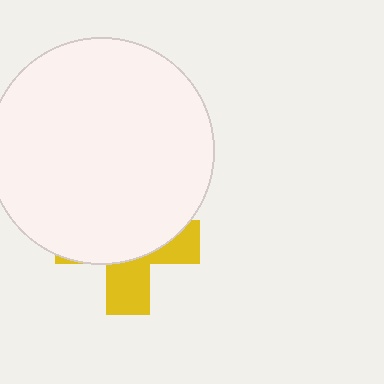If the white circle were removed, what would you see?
You would see the complete yellow cross.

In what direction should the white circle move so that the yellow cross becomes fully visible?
The white circle should move up. That is the shortest direction to clear the overlap and leave the yellow cross fully visible.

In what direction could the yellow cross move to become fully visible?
The yellow cross could move down. That would shift it out from behind the white circle entirely.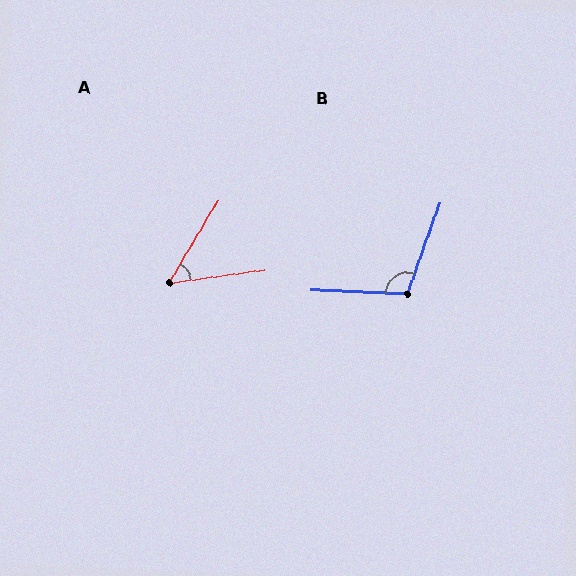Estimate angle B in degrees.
Approximately 108 degrees.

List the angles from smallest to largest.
A (51°), B (108°).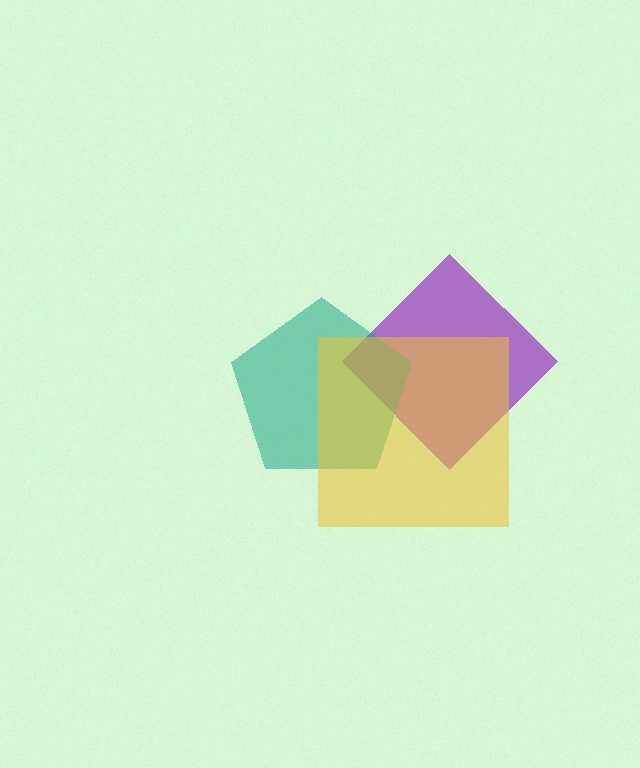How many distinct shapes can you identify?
There are 3 distinct shapes: a purple diamond, a teal pentagon, a yellow square.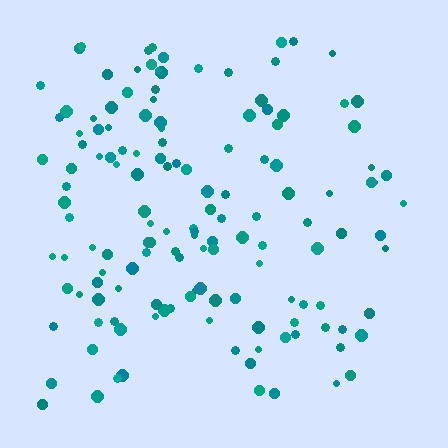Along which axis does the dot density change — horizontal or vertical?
Horizontal.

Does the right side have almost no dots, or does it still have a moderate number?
Still a moderate number, just noticeably fewer than the left.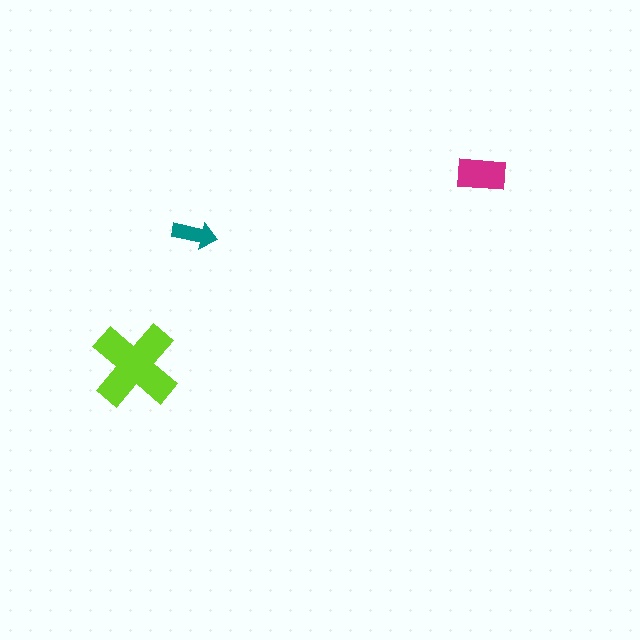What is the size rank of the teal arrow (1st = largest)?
3rd.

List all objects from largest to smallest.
The lime cross, the magenta rectangle, the teal arrow.